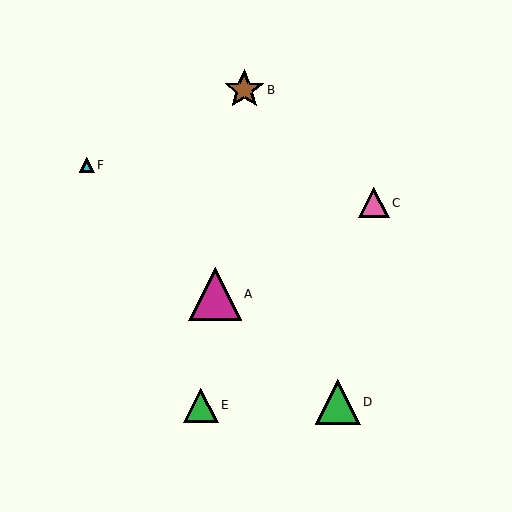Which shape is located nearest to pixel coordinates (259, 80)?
The brown star (labeled B) at (244, 90) is nearest to that location.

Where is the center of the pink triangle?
The center of the pink triangle is at (374, 203).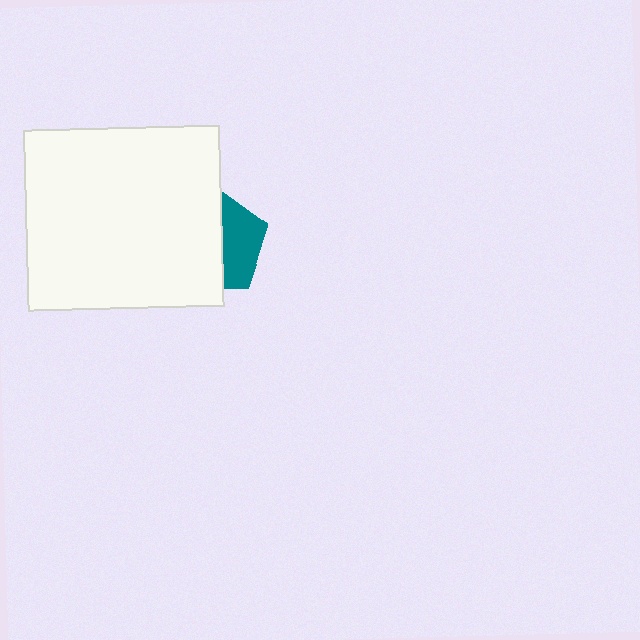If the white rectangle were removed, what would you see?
You would see the complete teal pentagon.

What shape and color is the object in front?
The object in front is a white rectangle.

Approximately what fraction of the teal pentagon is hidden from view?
Roughly 63% of the teal pentagon is hidden behind the white rectangle.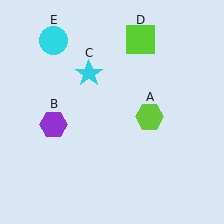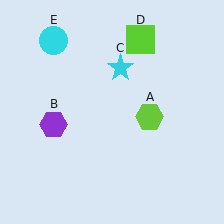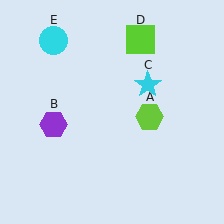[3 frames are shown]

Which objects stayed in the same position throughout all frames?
Lime hexagon (object A) and purple hexagon (object B) and lime square (object D) and cyan circle (object E) remained stationary.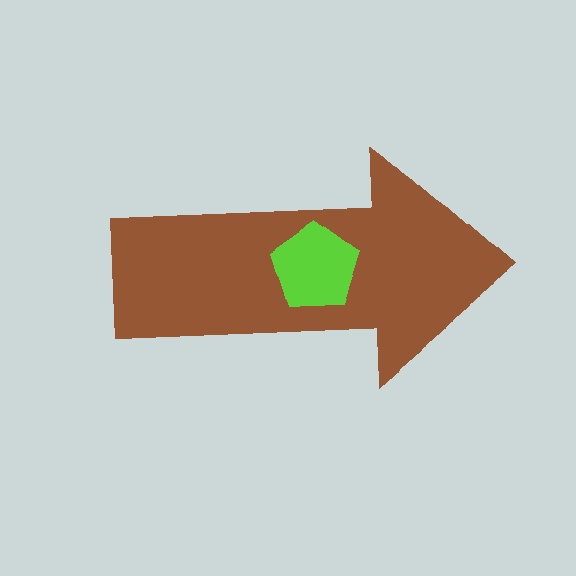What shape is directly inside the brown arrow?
The lime pentagon.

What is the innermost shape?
The lime pentagon.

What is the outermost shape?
The brown arrow.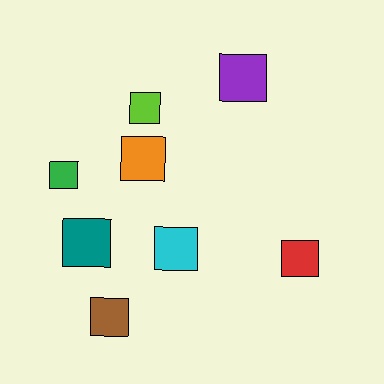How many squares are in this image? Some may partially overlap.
There are 8 squares.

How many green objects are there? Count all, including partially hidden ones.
There is 1 green object.